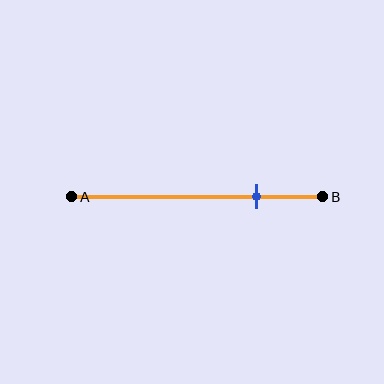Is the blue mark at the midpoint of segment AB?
No, the mark is at about 75% from A, not at the 50% midpoint.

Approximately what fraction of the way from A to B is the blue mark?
The blue mark is approximately 75% of the way from A to B.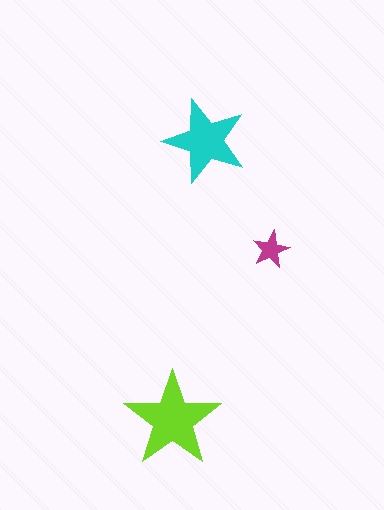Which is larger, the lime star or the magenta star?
The lime one.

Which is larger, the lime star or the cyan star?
The lime one.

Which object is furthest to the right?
The magenta star is rightmost.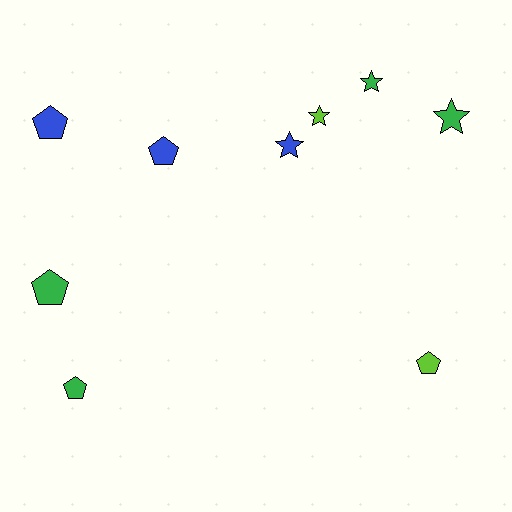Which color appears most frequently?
Green, with 4 objects.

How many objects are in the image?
There are 9 objects.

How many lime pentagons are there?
There is 1 lime pentagon.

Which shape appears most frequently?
Pentagon, with 5 objects.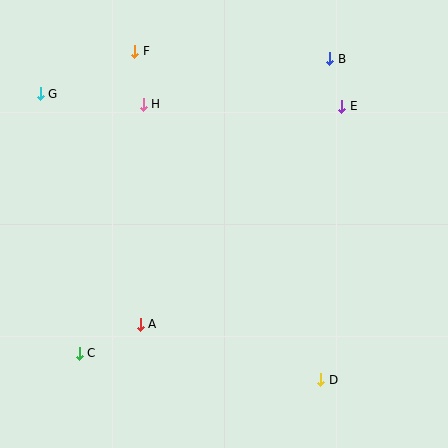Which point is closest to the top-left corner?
Point G is closest to the top-left corner.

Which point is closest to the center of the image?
Point A at (140, 324) is closest to the center.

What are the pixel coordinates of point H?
Point H is at (143, 104).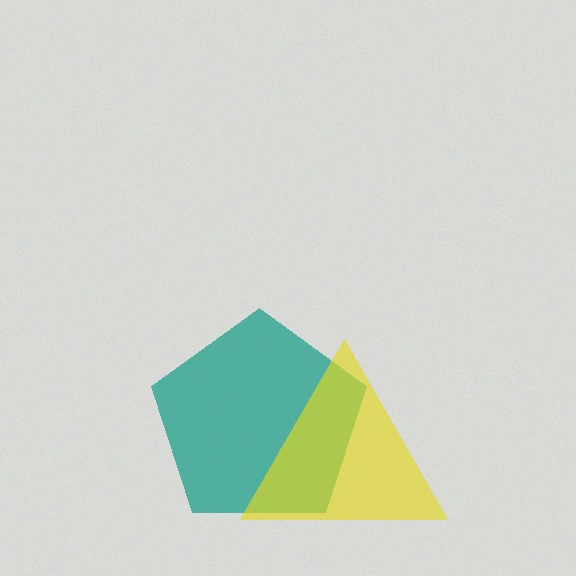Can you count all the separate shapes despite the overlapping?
Yes, there are 2 separate shapes.